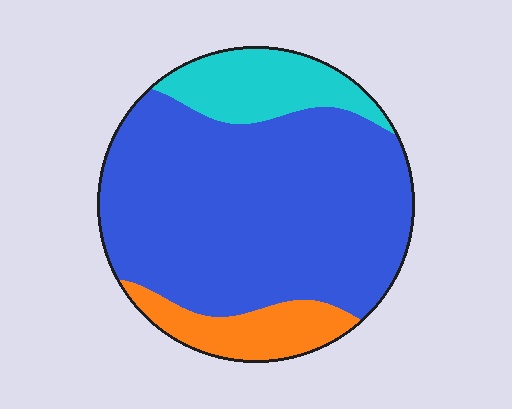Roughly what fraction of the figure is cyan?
Cyan covers 15% of the figure.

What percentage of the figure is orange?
Orange covers 12% of the figure.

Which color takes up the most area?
Blue, at roughly 75%.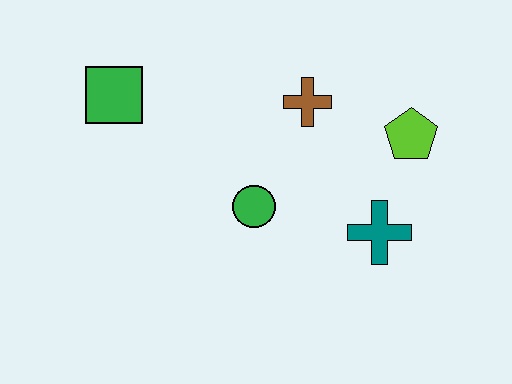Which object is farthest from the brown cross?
The green square is farthest from the brown cross.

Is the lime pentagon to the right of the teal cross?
Yes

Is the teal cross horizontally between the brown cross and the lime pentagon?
Yes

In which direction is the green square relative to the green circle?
The green square is to the left of the green circle.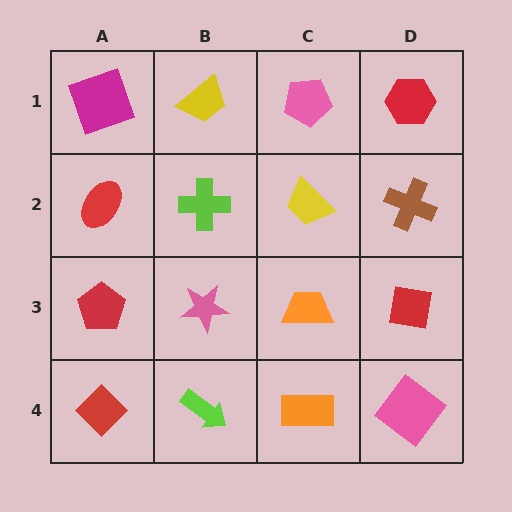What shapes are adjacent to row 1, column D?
A brown cross (row 2, column D), a pink pentagon (row 1, column C).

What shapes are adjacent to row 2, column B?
A yellow trapezoid (row 1, column B), a pink star (row 3, column B), a red ellipse (row 2, column A), a yellow trapezoid (row 2, column C).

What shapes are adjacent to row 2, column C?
A pink pentagon (row 1, column C), an orange trapezoid (row 3, column C), a lime cross (row 2, column B), a brown cross (row 2, column D).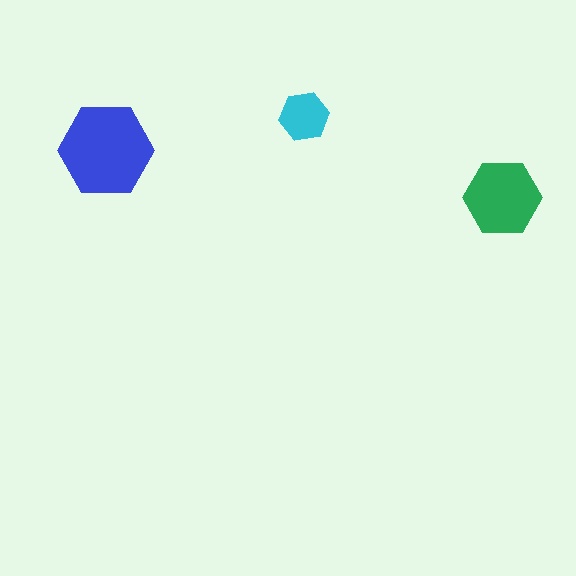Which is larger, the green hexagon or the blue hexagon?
The blue one.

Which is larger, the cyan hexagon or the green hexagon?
The green one.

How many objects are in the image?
There are 3 objects in the image.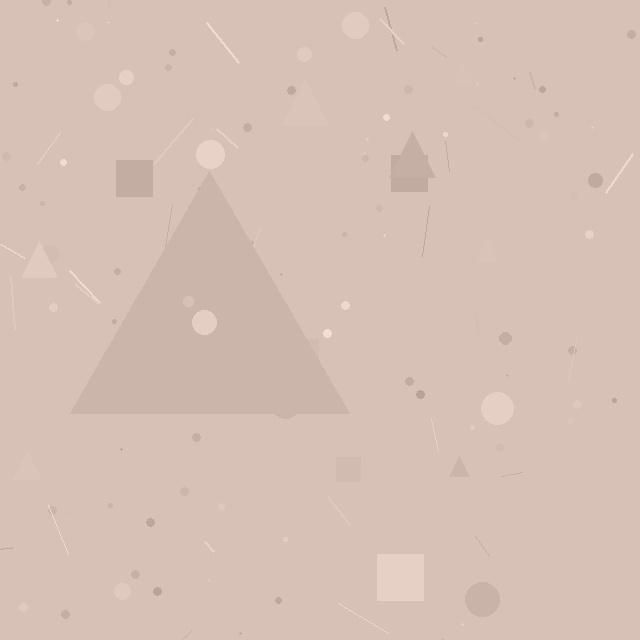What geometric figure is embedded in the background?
A triangle is embedded in the background.